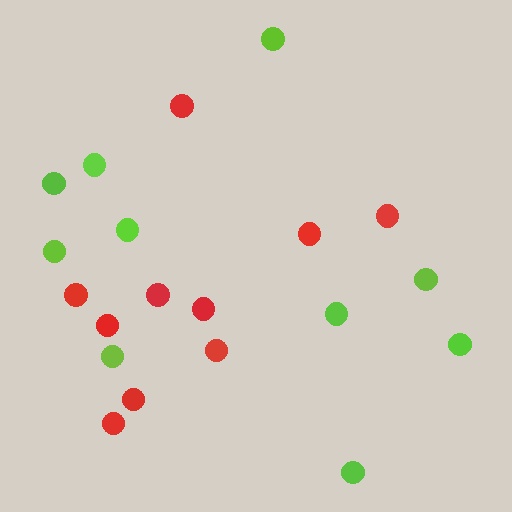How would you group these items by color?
There are 2 groups: one group of lime circles (10) and one group of red circles (10).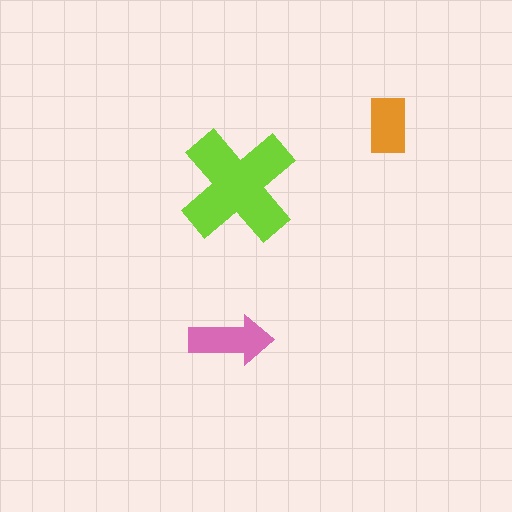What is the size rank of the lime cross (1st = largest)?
1st.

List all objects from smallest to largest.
The orange rectangle, the pink arrow, the lime cross.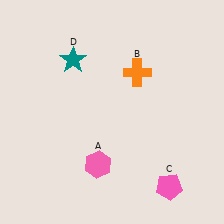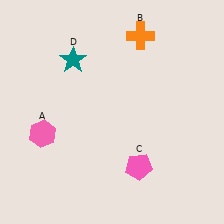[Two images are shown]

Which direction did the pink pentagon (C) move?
The pink pentagon (C) moved left.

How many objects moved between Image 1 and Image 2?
3 objects moved between the two images.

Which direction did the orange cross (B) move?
The orange cross (B) moved up.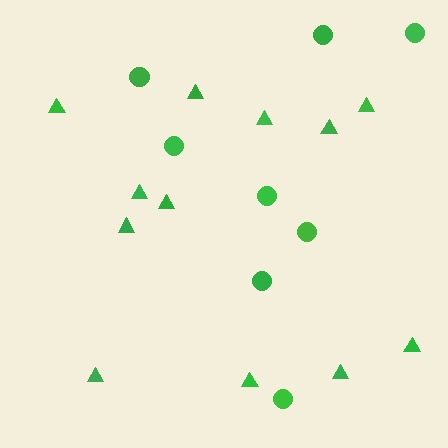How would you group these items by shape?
There are 2 groups: one group of triangles (12) and one group of circles (8).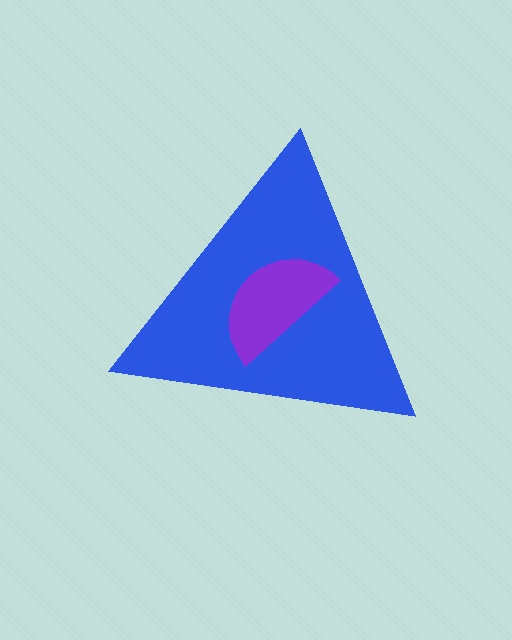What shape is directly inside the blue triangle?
The purple semicircle.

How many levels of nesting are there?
2.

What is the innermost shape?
The purple semicircle.